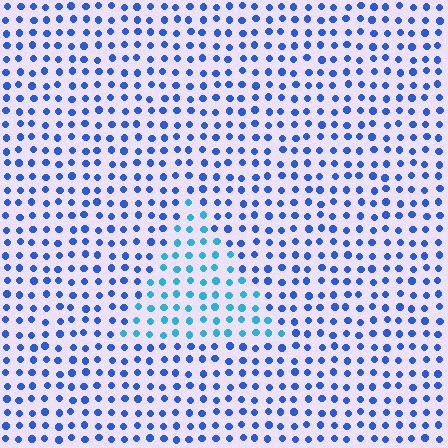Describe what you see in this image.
The image is filled with small blue elements in a uniform arrangement. A triangle-shaped region is visible where the elements are tinted to a slightly different hue, forming a subtle color boundary.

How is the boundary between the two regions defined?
The boundary is defined purely by a slight shift in hue (about 31 degrees). Spacing, size, and orientation are identical on both sides.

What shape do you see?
I see a triangle.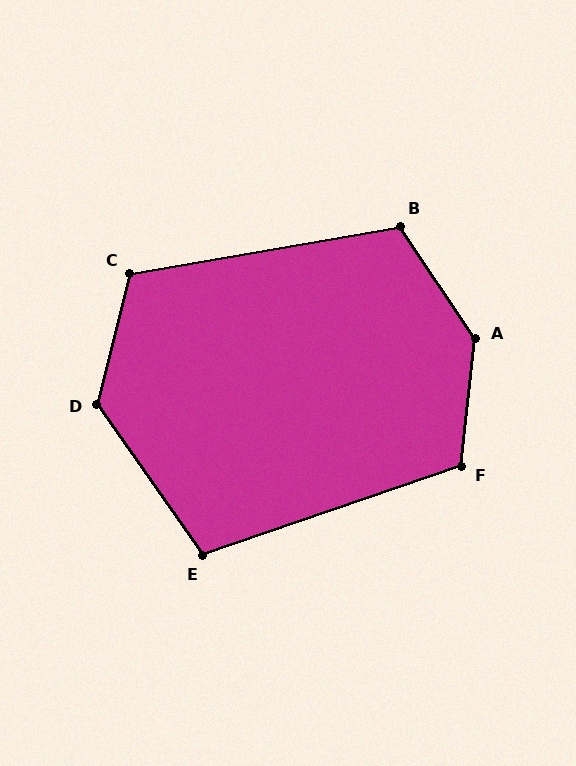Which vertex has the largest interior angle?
A, at approximately 140 degrees.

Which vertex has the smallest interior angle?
E, at approximately 106 degrees.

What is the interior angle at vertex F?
Approximately 115 degrees (obtuse).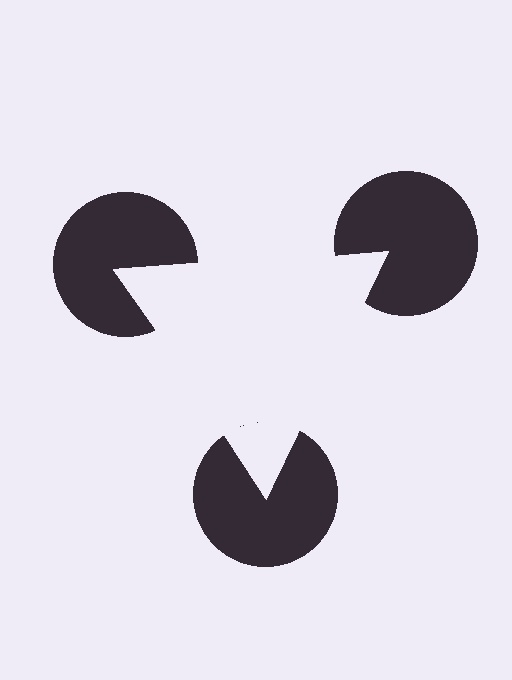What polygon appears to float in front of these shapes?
An illusory triangle — its edges are inferred from the aligned wedge cuts in the pac-man discs, not physically drawn.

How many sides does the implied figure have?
3 sides.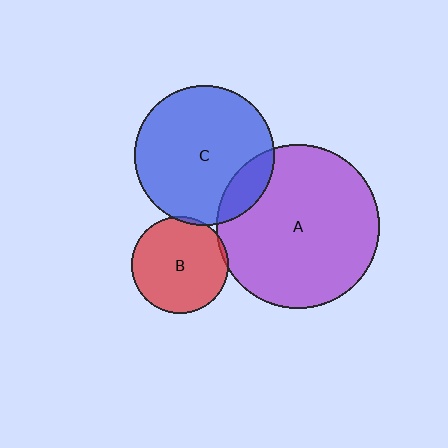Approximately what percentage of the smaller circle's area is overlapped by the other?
Approximately 5%.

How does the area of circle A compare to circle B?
Approximately 2.8 times.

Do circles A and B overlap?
Yes.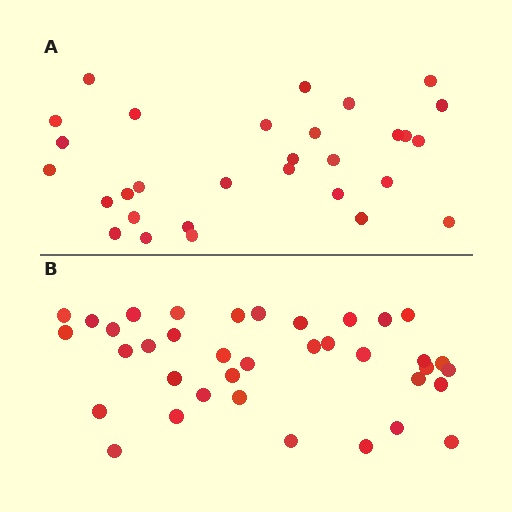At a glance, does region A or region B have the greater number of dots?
Region B (the bottom region) has more dots.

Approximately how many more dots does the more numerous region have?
Region B has roughly 8 or so more dots than region A.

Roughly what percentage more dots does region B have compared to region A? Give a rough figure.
About 25% more.